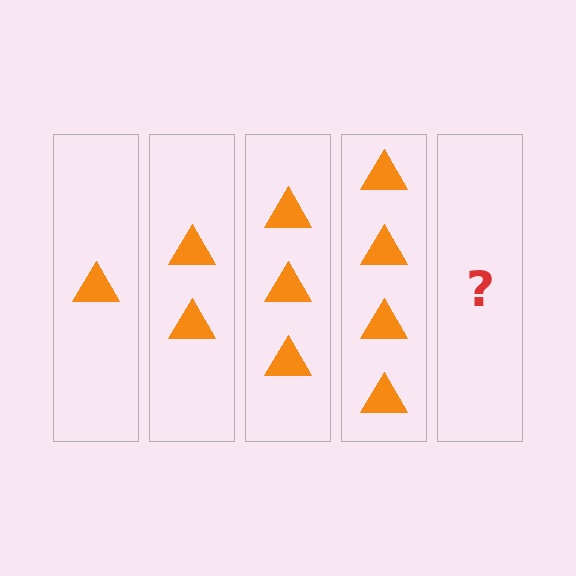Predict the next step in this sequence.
The next step is 5 triangles.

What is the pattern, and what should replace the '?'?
The pattern is that each step adds one more triangle. The '?' should be 5 triangles.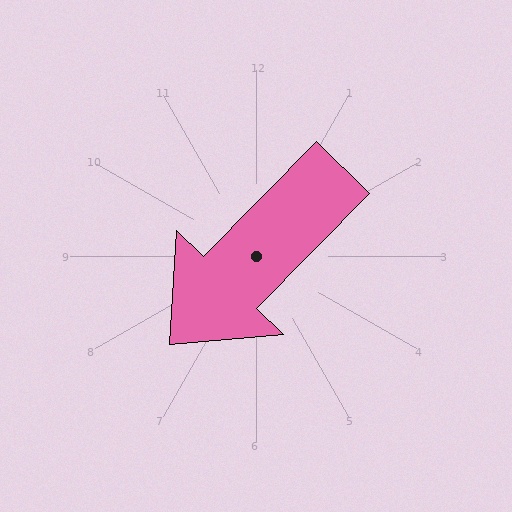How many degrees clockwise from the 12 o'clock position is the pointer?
Approximately 224 degrees.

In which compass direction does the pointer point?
Southwest.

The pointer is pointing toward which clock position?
Roughly 7 o'clock.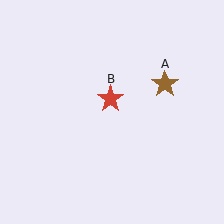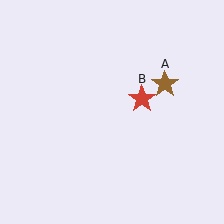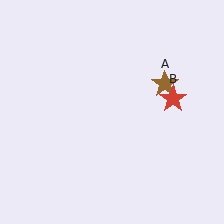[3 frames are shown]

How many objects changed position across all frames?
1 object changed position: red star (object B).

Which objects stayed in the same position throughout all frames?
Brown star (object A) remained stationary.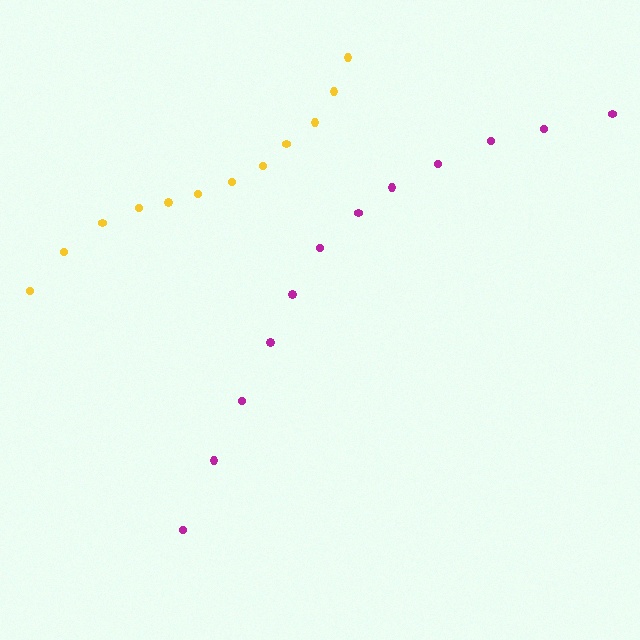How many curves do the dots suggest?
There are 2 distinct paths.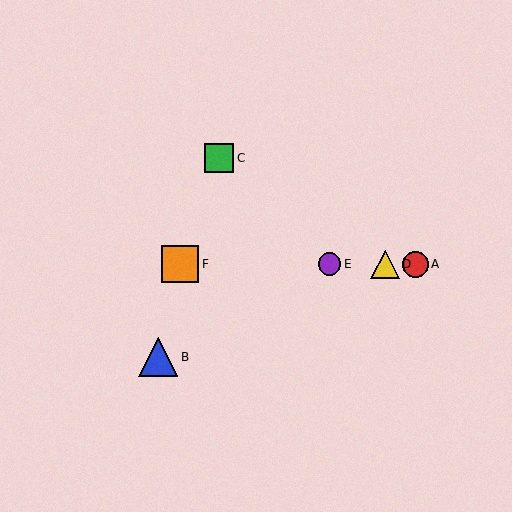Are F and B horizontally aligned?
No, F is at y≈264 and B is at y≈357.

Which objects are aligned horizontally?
Objects A, D, E, F are aligned horizontally.